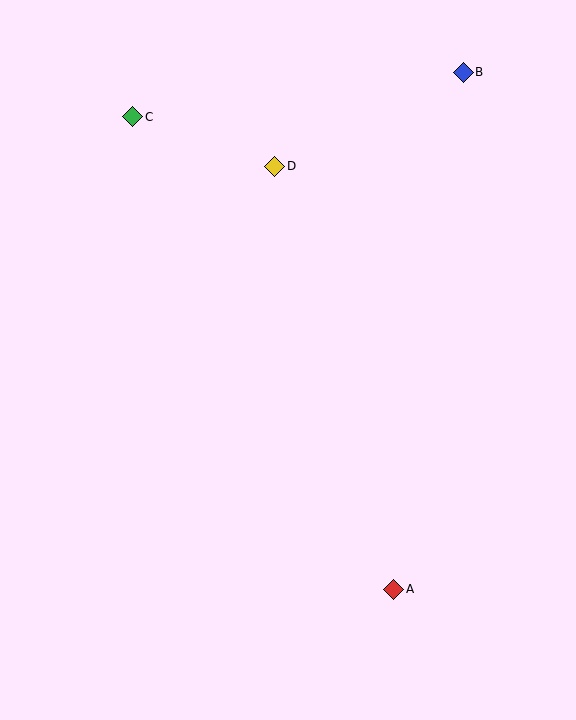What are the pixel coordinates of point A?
Point A is at (394, 589).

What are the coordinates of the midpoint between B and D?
The midpoint between B and D is at (369, 119).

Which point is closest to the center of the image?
Point D at (275, 166) is closest to the center.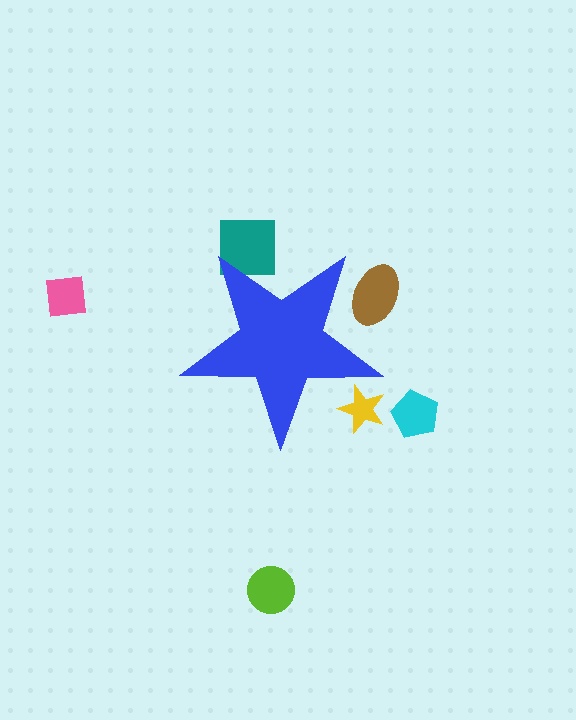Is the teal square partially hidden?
Yes, the teal square is partially hidden behind the blue star.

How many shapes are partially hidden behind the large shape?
3 shapes are partially hidden.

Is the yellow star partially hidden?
Yes, the yellow star is partially hidden behind the blue star.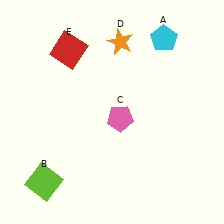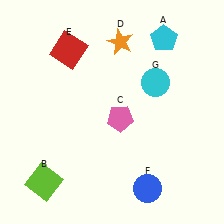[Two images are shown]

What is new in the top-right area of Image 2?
A cyan circle (G) was added in the top-right area of Image 2.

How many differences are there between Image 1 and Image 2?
There are 2 differences between the two images.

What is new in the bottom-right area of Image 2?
A blue circle (F) was added in the bottom-right area of Image 2.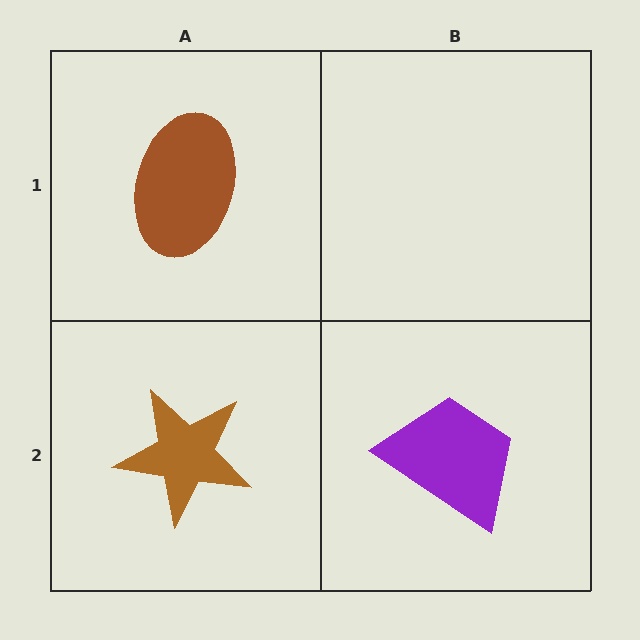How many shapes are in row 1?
1 shape.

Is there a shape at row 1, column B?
No, that cell is empty.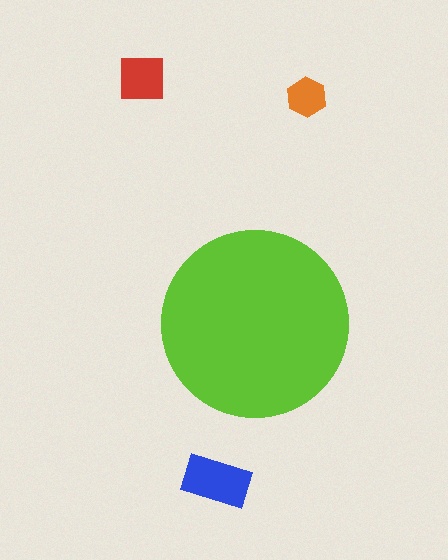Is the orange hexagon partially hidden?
No, the orange hexagon is fully visible.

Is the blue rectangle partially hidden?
No, the blue rectangle is fully visible.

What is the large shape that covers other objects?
A lime circle.